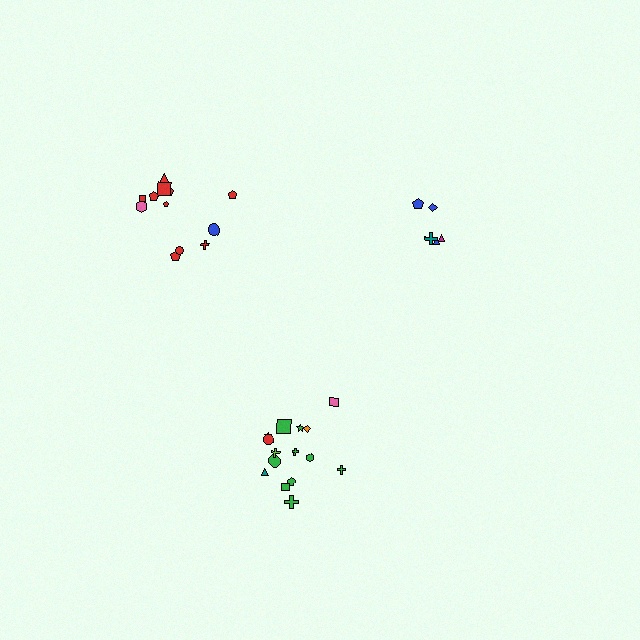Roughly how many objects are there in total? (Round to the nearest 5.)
Roughly 30 objects in total.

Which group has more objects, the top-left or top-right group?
The top-left group.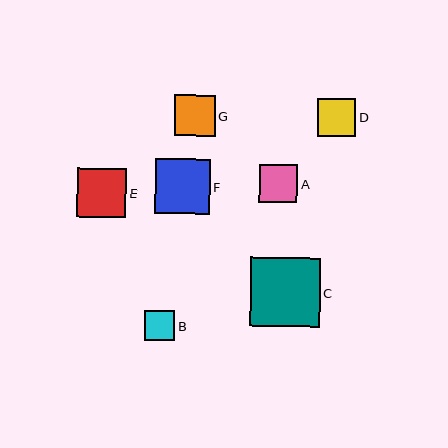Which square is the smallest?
Square B is the smallest with a size of approximately 31 pixels.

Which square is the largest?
Square C is the largest with a size of approximately 69 pixels.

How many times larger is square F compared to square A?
Square F is approximately 1.4 times the size of square A.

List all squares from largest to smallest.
From largest to smallest: C, F, E, G, D, A, B.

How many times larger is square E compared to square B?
Square E is approximately 1.6 times the size of square B.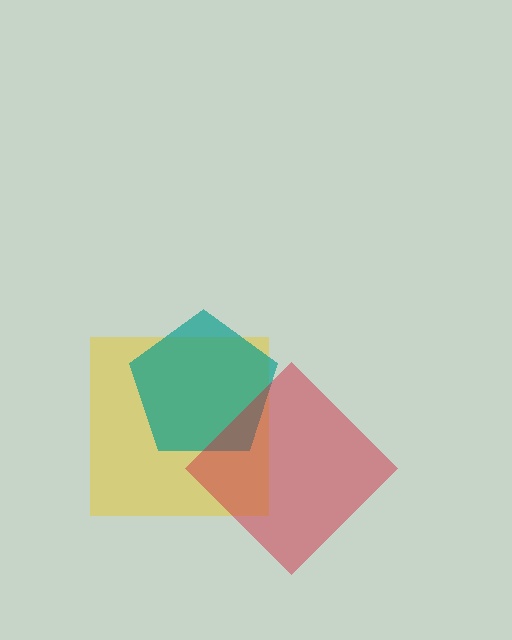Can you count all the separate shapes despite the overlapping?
Yes, there are 3 separate shapes.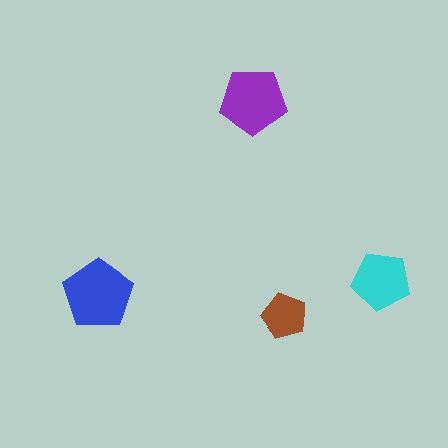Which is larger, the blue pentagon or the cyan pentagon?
The blue one.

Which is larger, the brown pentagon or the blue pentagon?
The blue one.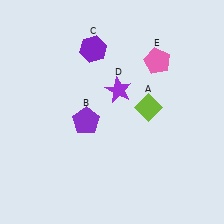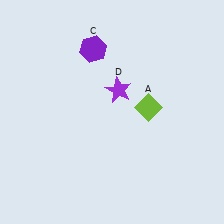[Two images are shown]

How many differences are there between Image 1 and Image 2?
There are 2 differences between the two images.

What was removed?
The purple pentagon (B), the pink pentagon (E) were removed in Image 2.